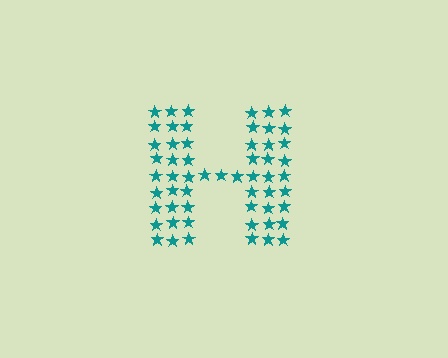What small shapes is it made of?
It is made of small stars.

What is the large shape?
The large shape is the letter H.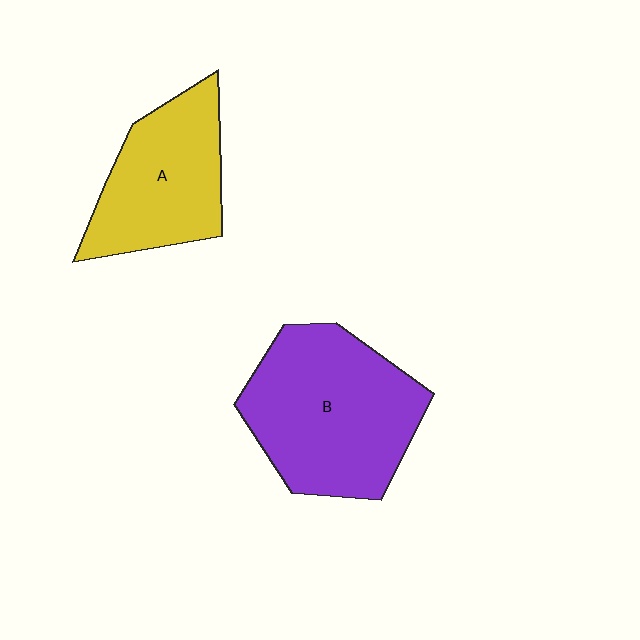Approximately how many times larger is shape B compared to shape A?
Approximately 1.4 times.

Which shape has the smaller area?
Shape A (yellow).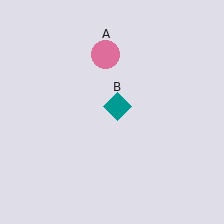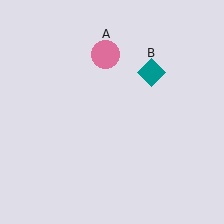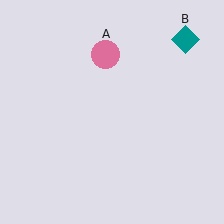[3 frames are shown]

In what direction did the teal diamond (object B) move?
The teal diamond (object B) moved up and to the right.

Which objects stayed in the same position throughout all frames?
Pink circle (object A) remained stationary.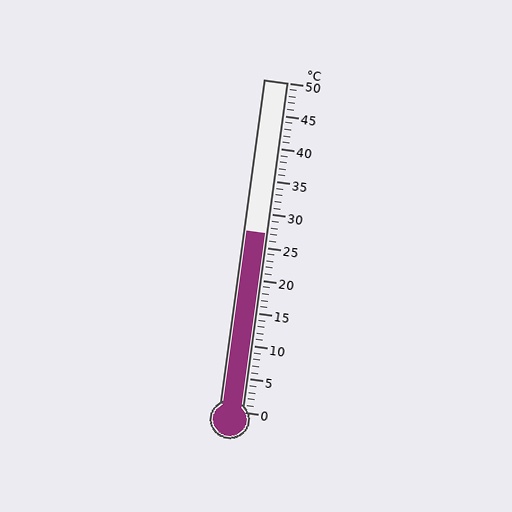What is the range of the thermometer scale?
The thermometer scale ranges from 0°C to 50°C.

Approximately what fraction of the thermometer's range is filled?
The thermometer is filled to approximately 55% of its range.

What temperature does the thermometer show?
The thermometer shows approximately 27°C.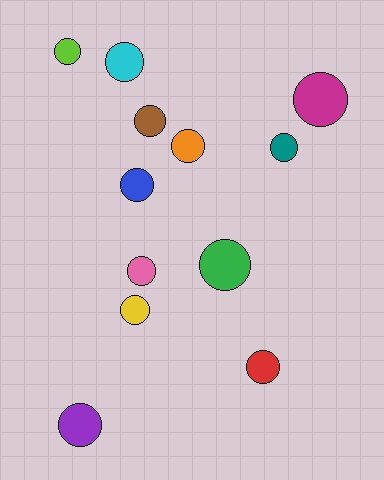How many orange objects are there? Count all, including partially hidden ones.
There is 1 orange object.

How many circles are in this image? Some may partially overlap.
There are 12 circles.